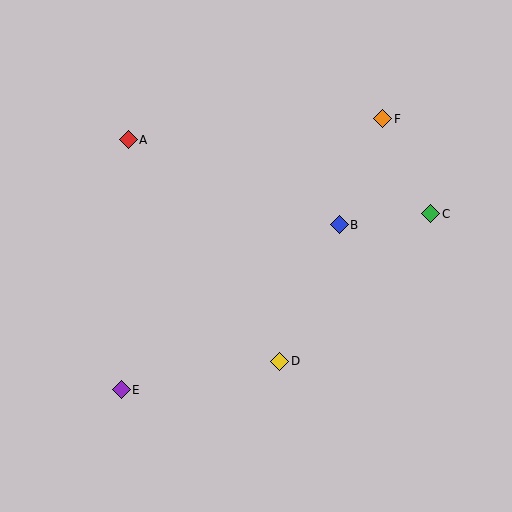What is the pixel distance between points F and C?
The distance between F and C is 107 pixels.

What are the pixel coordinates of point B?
Point B is at (339, 225).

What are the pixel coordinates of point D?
Point D is at (280, 361).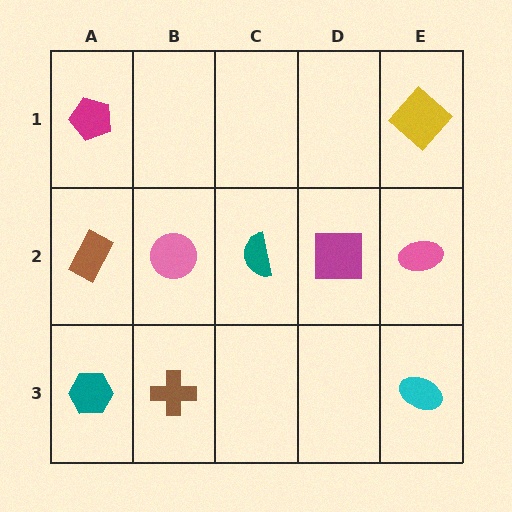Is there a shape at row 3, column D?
No, that cell is empty.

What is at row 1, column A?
A magenta pentagon.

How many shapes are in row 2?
5 shapes.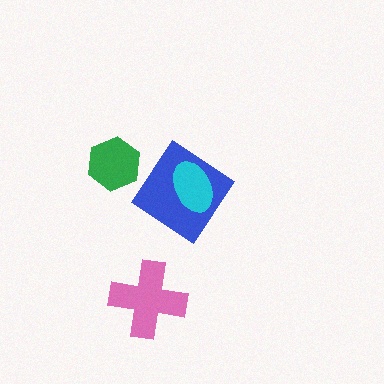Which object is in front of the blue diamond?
The cyan ellipse is in front of the blue diamond.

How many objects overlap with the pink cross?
0 objects overlap with the pink cross.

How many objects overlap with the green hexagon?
0 objects overlap with the green hexagon.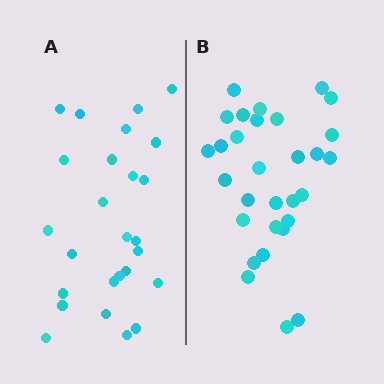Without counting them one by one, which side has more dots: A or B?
Region B (the right region) has more dots.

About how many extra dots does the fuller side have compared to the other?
Region B has about 4 more dots than region A.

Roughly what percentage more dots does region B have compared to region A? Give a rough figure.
About 15% more.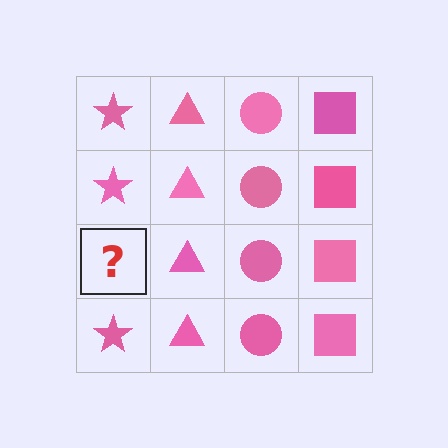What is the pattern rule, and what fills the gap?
The rule is that each column has a consistent shape. The gap should be filled with a pink star.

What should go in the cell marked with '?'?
The missing cell should contain a pink star.